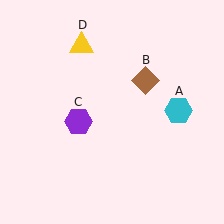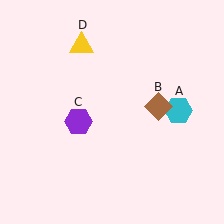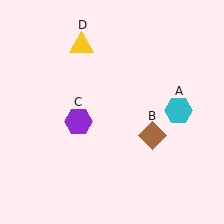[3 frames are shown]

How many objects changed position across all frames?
1 object changed position: brown diamond (object B).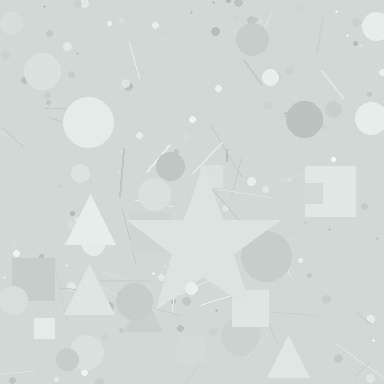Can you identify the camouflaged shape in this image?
The camouflaged shape is a star.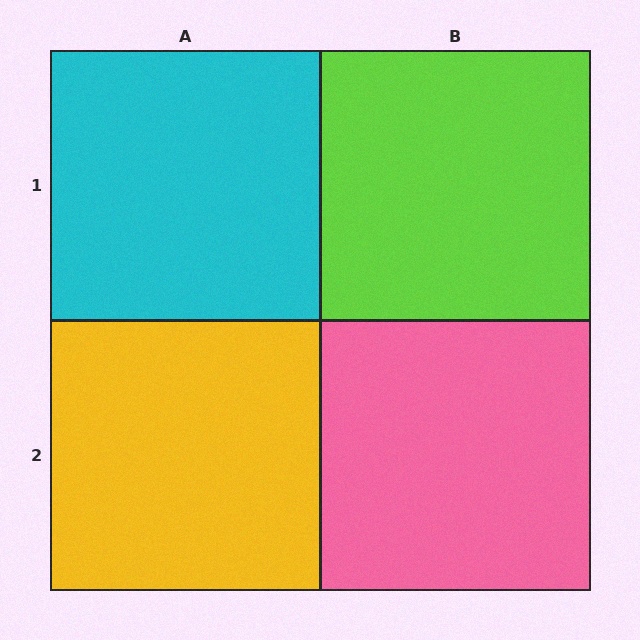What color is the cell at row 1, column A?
Cyan.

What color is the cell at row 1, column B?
Lime.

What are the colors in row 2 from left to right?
Yellow, pink.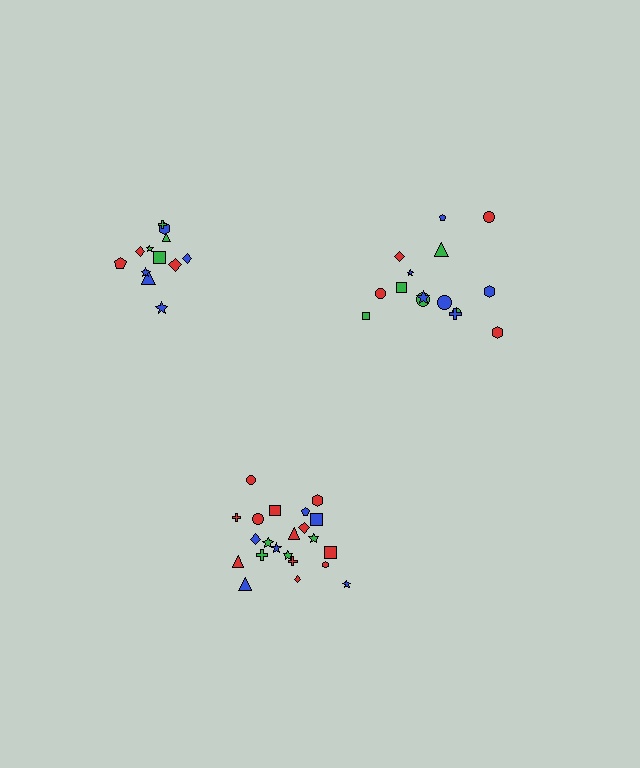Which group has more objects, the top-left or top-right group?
The top-right group.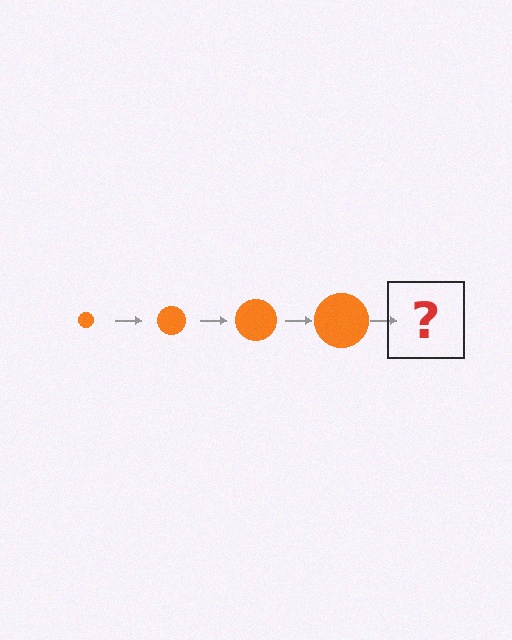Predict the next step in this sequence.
The next step is an orange circle, larger than the previous one.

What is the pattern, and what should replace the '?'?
The pattern is that the circle gets progressively larger each step. The '?' should be an orange circle, larger than the previous one.